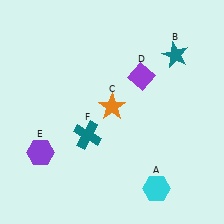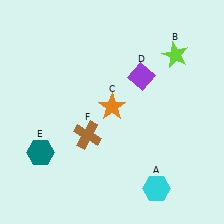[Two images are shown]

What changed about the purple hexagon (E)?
In Image 1, E is purple. In Image 2, it changed to teal.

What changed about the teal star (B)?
In Image 1, B is teal. In Image 2, it changed to lime.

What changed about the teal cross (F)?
In Image 1, F is teal. In Image 2, it changed to brown.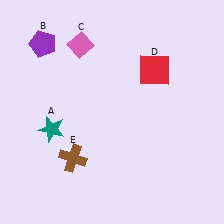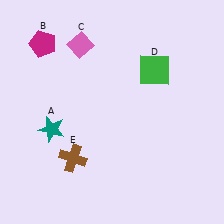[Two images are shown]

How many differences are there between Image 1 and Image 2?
There are 2 differences between the two images.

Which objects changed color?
B changed from purple to magenta. D changed from red to green.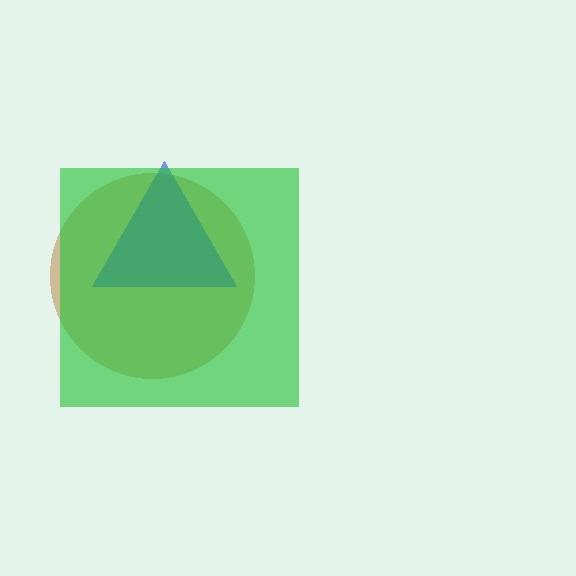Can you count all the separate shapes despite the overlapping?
Yes, there are 3 separate shapes.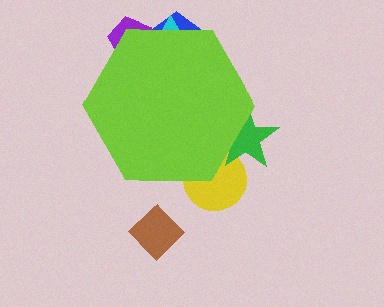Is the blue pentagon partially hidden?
Yes, the blue pentagon is partially hidden behind the lime hexagon.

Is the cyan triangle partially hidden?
Yes, the cyan triangle is partially hidden behind the lime hexagon.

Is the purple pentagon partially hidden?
Yes, the purple pentagon is partially hidden behind the lime hexagon.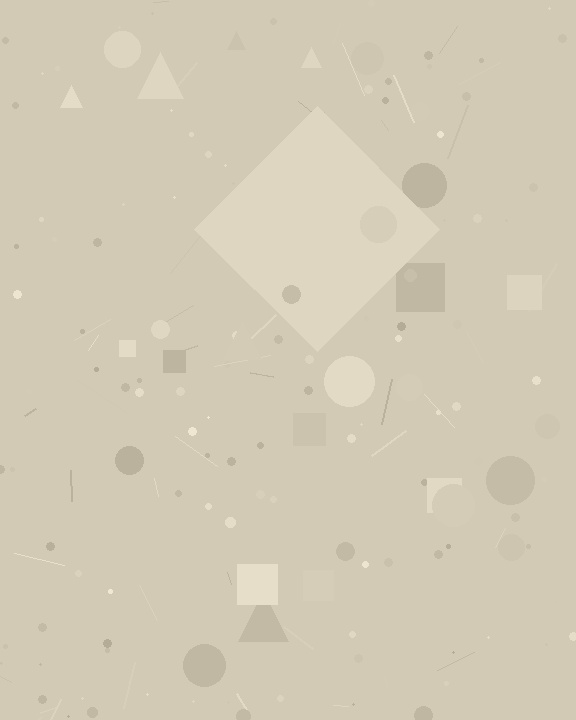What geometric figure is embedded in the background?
A diamond is embedded in the background.